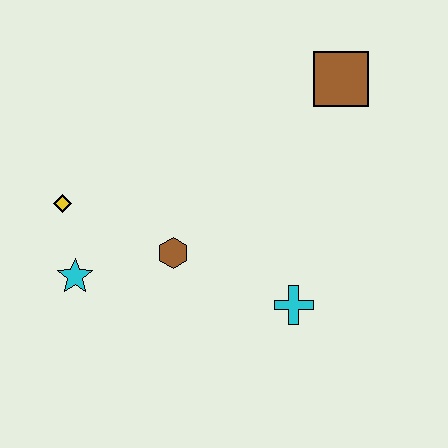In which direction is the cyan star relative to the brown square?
The cyan star is to the left of the brown square.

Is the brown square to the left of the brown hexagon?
No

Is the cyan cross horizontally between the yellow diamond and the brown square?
Yes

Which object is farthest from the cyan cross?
The yellow diamond is farthest from the cyan cross.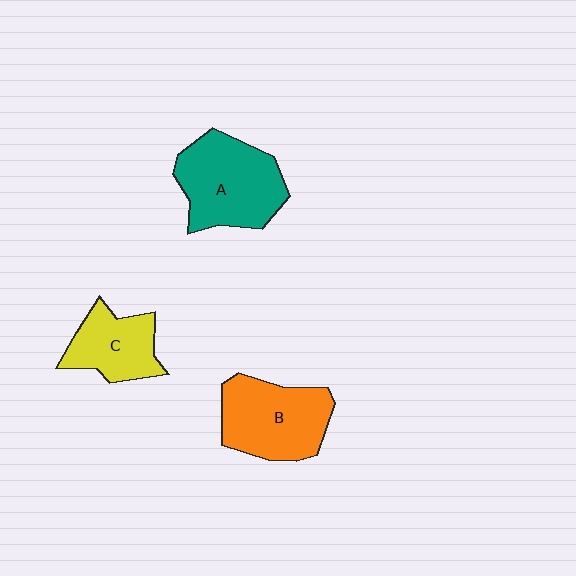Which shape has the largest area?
Shape A (teal).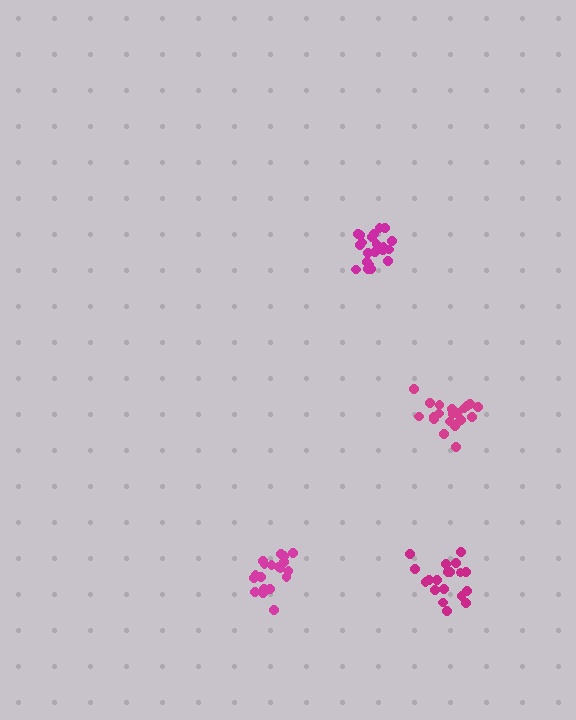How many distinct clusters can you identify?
There are 4 distinct clusters.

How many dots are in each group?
Group 1: 21 dots, Group 2: 21 dots, Group 3: 19 dots, Group 4: 19 dots (80 total).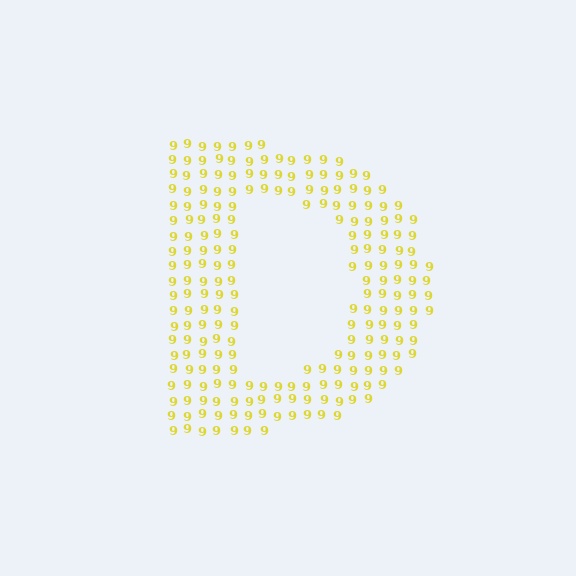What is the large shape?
The large shape is the letter D.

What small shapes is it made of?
It is made of small digit 9's.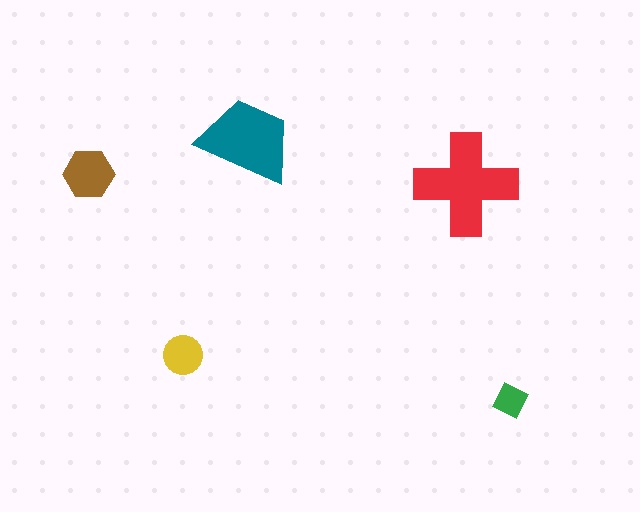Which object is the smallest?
The green diamond.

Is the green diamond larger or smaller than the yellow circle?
Smaller.